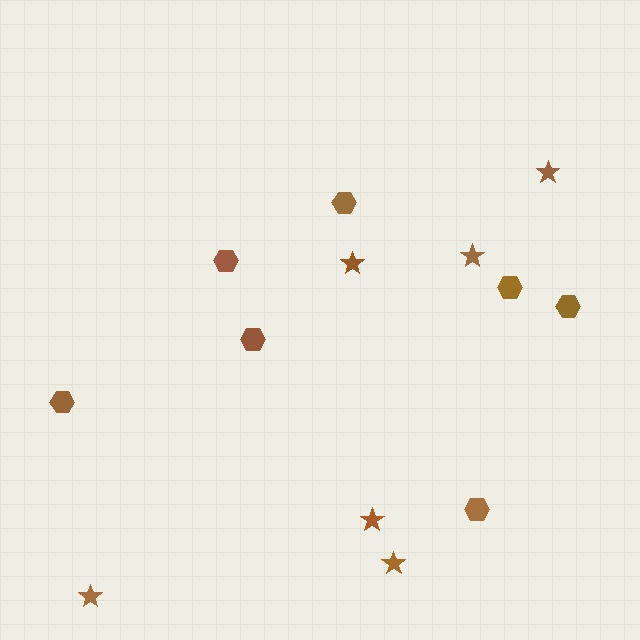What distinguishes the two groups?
There are 2 groups: one group of stars (6) and one group of hexagons (7).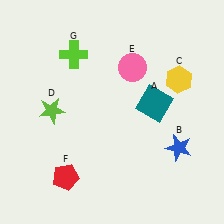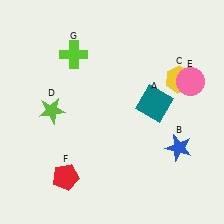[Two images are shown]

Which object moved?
The pink circle (E) moved right.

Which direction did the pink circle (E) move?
The pink circle (E) moved right.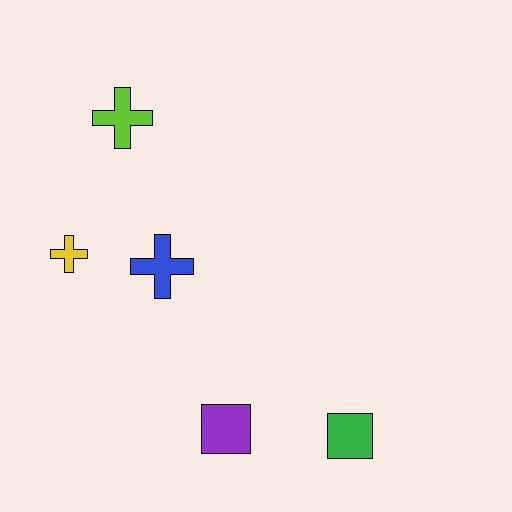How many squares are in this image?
There are 2 squares.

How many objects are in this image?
There are 5 objects.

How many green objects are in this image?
There is 1 green object.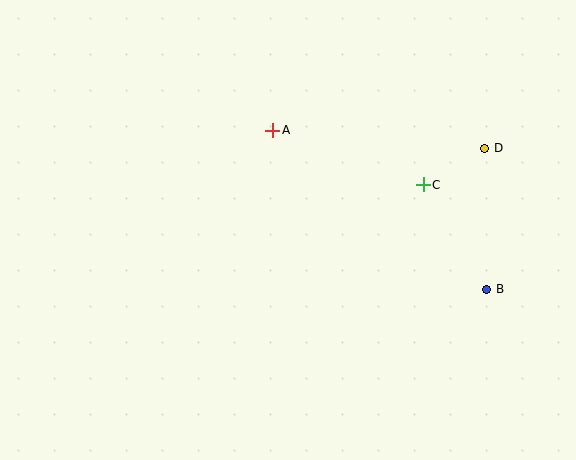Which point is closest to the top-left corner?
Point A is closest to the top-left corner.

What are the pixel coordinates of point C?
Point C is at (423, 185).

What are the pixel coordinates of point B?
Point B is at (487, 289).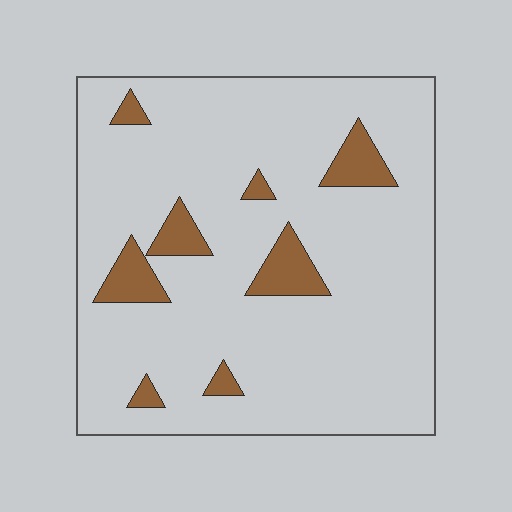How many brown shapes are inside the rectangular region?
8.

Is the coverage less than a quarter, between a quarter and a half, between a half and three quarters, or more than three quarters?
Less than a quarter.